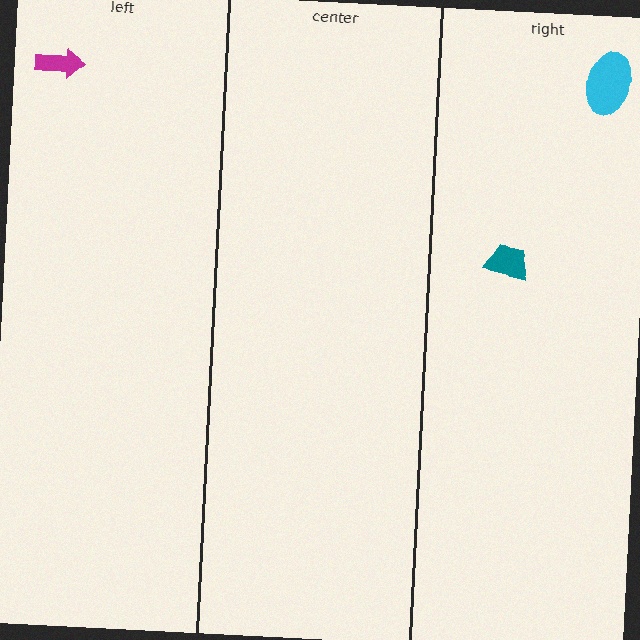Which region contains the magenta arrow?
The left region.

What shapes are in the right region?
The cyan ellipse, the teal trapezoid.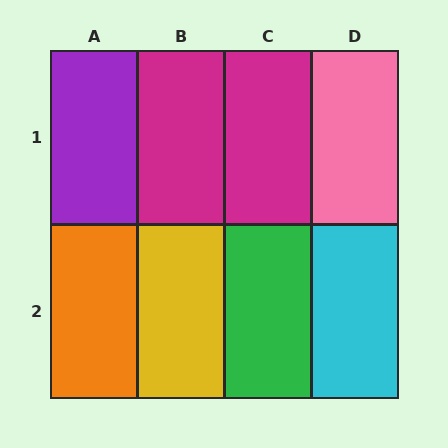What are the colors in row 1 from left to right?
Purple, magenta, magenta, pink.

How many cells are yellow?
1 cell is yellow.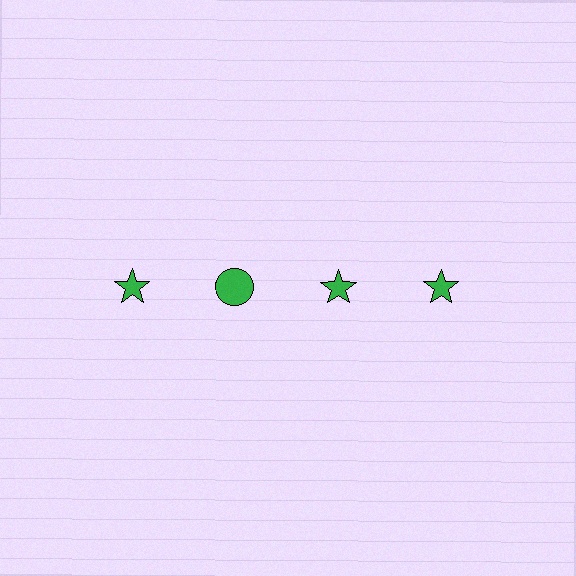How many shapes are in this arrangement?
There are 4 shapes arranged in a grid pattern.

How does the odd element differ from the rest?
It has a different shape: circle instead of star.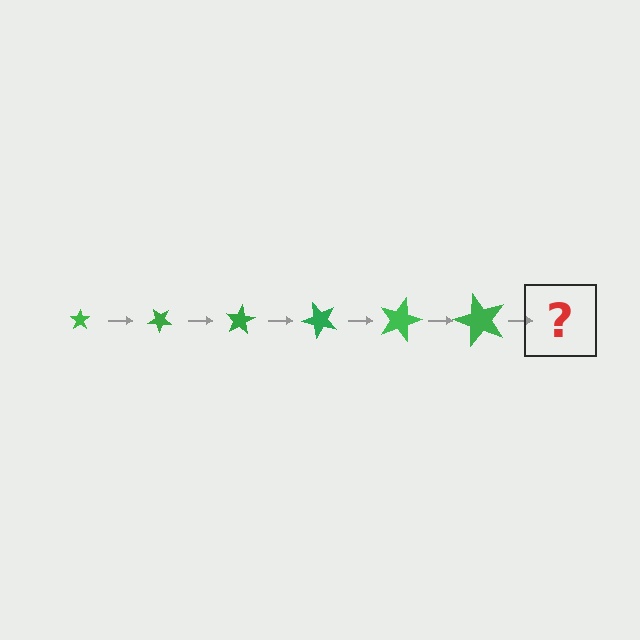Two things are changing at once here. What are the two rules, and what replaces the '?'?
The two rules are that the star grows larger each step and it rotates 40 degrees each step. The '?' should be a star, larger than the previous one and rotated 240 degrees from the start.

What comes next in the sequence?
The next element should be a star, larger than the previous one and rotated 240 degrees from the start.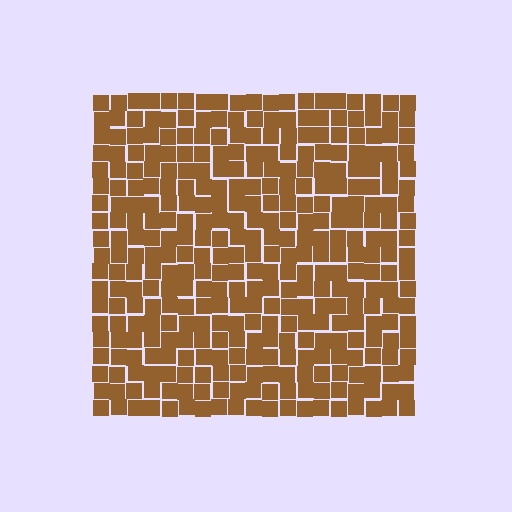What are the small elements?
The small elements are squares.